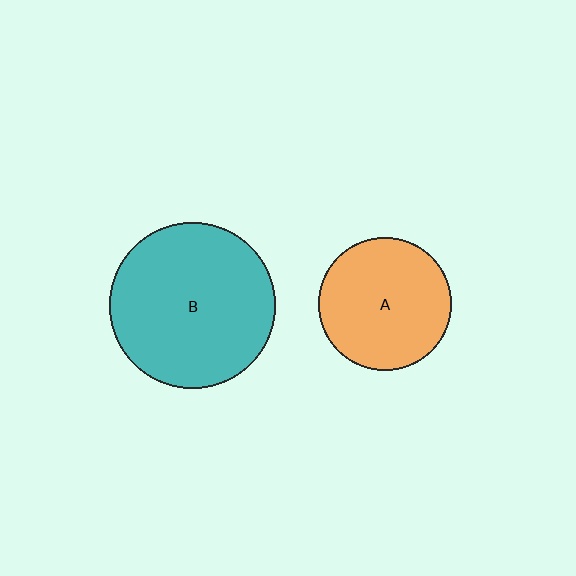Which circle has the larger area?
Circle B (teal).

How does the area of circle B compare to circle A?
Approximately 1.6 times.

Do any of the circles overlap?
No, none of the circles overlap.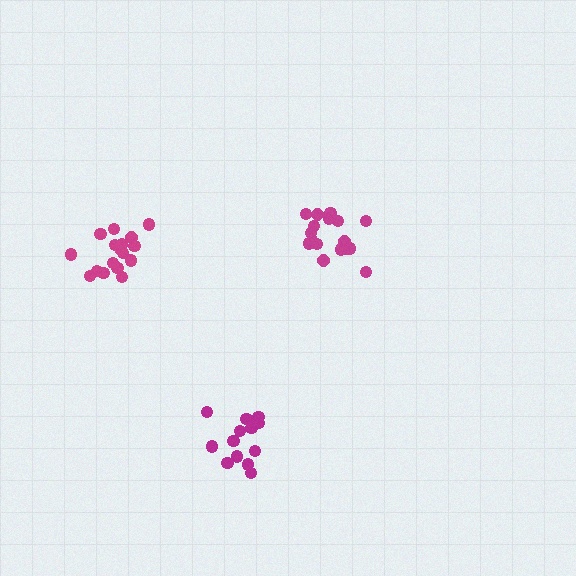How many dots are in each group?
Group 1: 13 dots, Group 2: 18 dots, Group 3: 17 dots (48 total).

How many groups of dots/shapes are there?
There are 3 groups.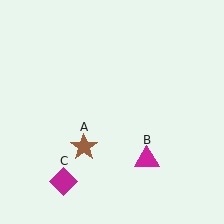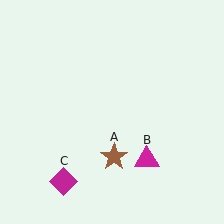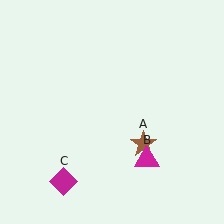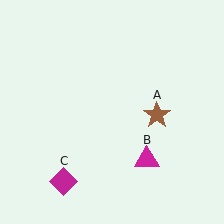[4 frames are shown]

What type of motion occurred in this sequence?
The brown star (object A) rotated counterclockwise around the center of the scene.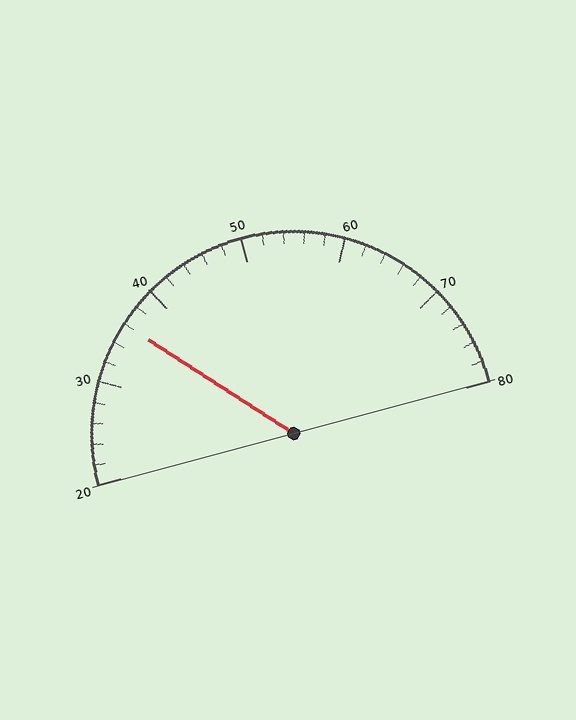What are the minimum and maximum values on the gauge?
The gauge ranges from 20 to 80.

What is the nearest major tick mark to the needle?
The nearest major tick mark is 40.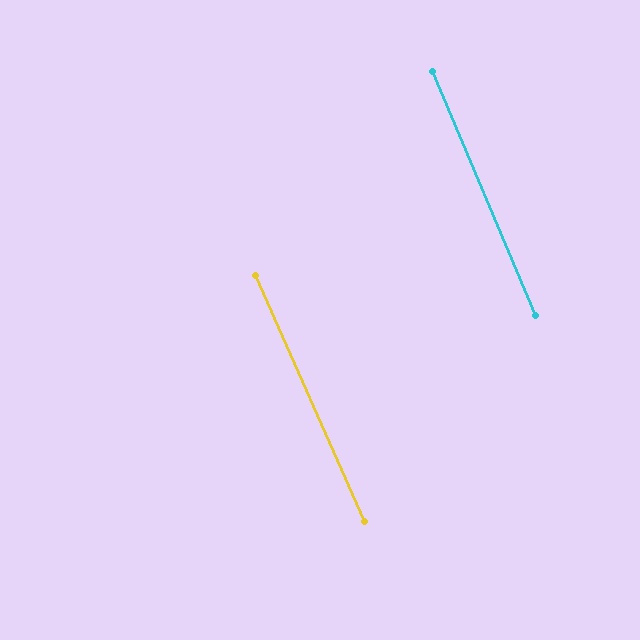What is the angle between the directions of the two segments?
Approximately 1 degree.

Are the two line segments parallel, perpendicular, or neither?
Parallel — their directions differ by only 1.1°.